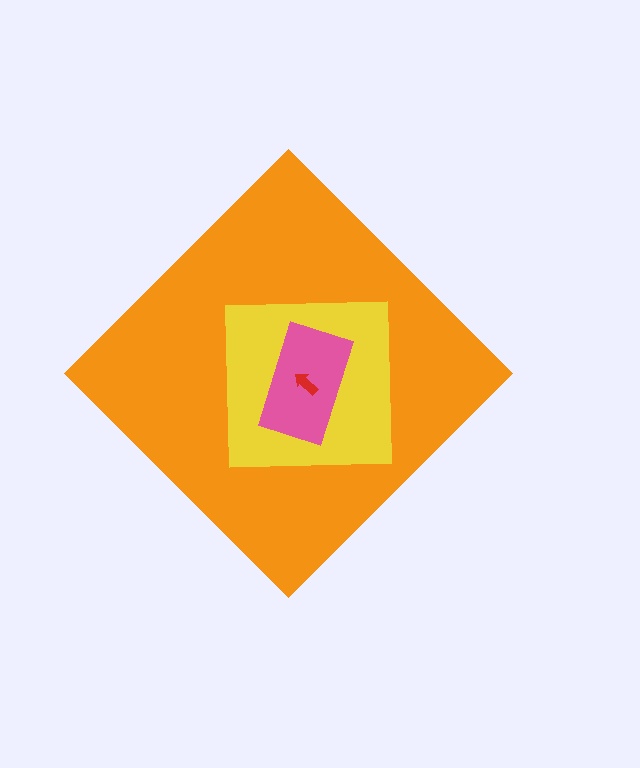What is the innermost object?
The red arrow.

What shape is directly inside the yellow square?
The pink rectangle.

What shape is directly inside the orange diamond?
The yellow square.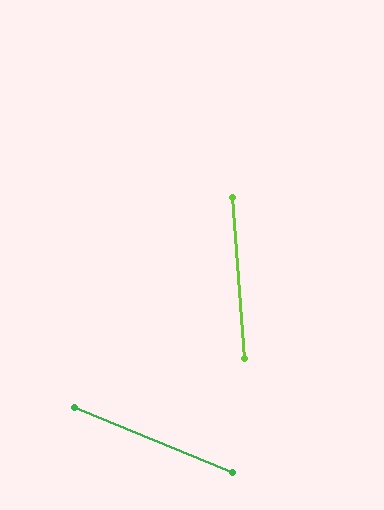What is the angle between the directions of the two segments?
Approximately 63 degrees.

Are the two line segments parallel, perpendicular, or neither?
Neither parallel nor perpendicular — they differ by about 63°.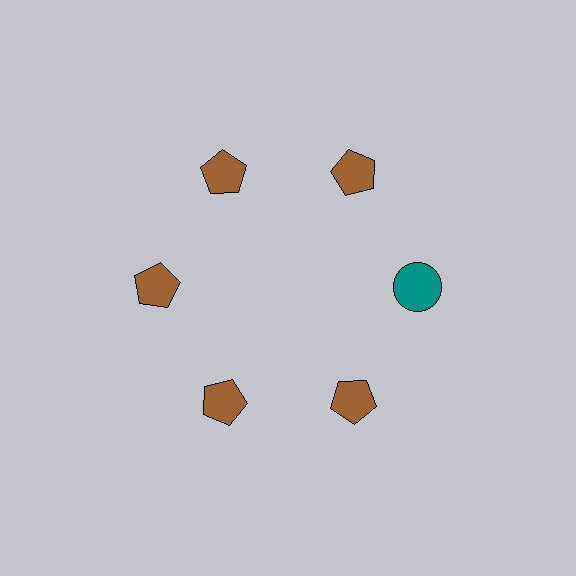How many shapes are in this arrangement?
There are 6 shapes arranged in a ring pattern.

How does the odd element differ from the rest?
It differs in both color (teal instead of brown) and shape (circle instead of pentagon).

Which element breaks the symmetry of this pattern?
The teal circle at roughly the 3 o'clock position breaks the symmetry. All other shapes are brown pentagons.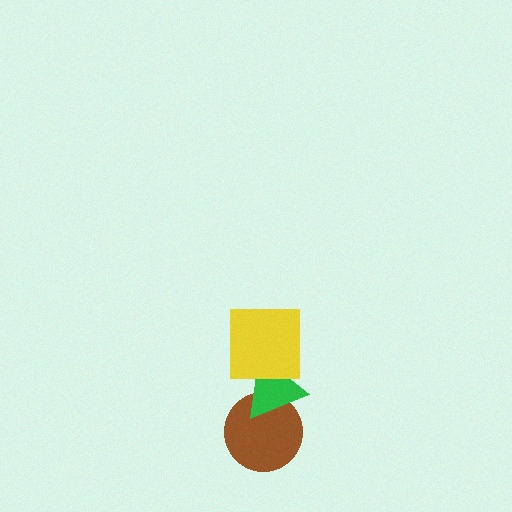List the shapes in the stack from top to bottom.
From top to bottom: the yellow square, the green triangle, the brown circle.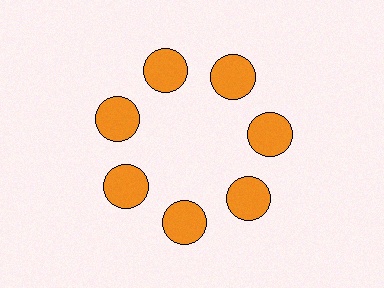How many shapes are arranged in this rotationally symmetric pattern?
There are 7 shapes, arranged in 7 groups of 1.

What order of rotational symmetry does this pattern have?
This pattern has 7-fold rotational symmetry.